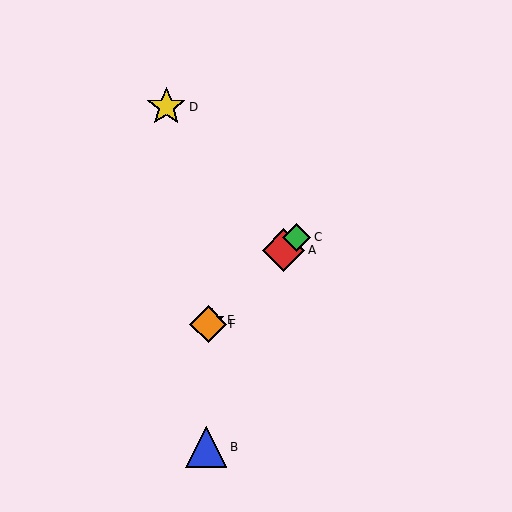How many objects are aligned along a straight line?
4 objects (A, C, E, F) are aligned along a straight line.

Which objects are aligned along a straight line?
Objects A, C, E, F are aligned along a straight line.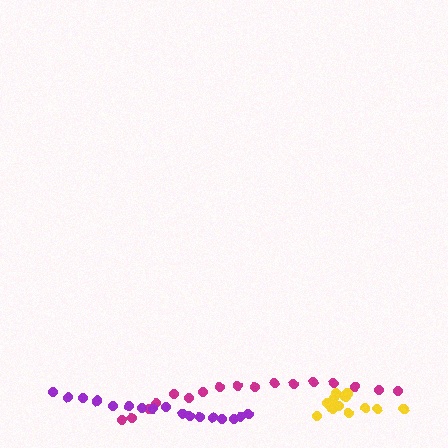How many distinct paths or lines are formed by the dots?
There are 3 distinct paths.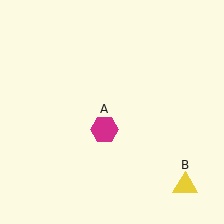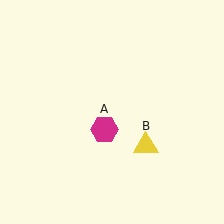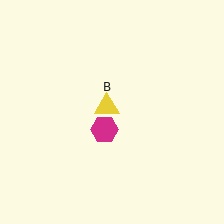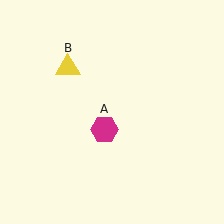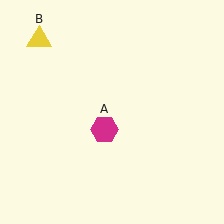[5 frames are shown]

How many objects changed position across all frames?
1 object changed position: yellow triangle (object B).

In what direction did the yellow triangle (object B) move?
The yellow triangle (object B) moved up and to the left.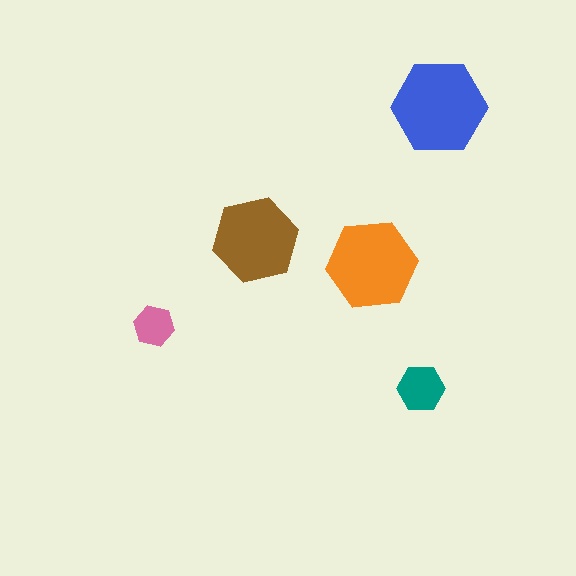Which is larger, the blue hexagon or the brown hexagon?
The blue one.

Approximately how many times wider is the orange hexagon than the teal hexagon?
About 2 times wider.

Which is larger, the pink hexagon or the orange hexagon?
The orange one.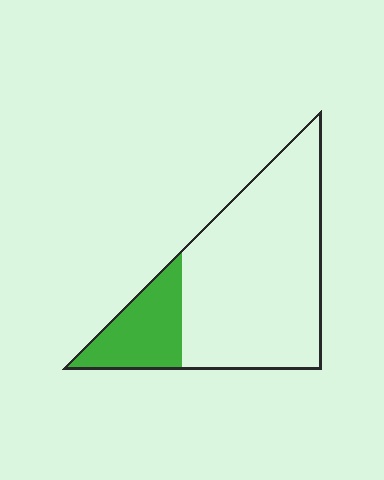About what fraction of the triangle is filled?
About one fifth (1/5).